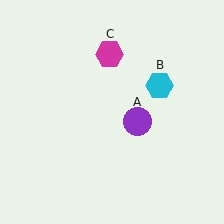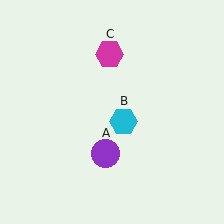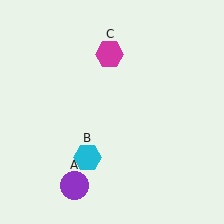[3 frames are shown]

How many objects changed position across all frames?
2 objects changed position: purple circle (object A), cyan hexagon (object B).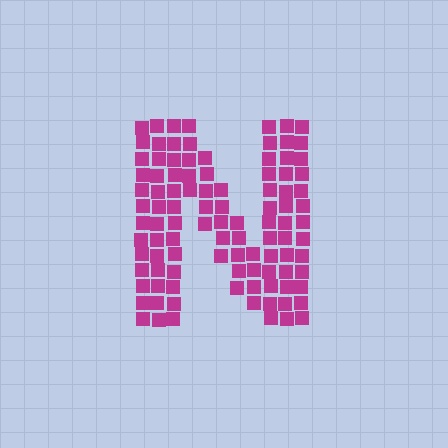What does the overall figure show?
The overall figure shows the letter N.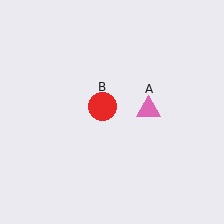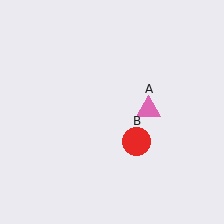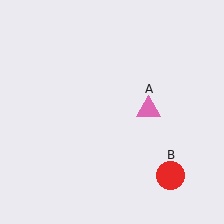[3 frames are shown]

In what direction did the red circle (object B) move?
The red circle (object B) moved down and to the right.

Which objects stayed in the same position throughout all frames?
Pink triangle (object A) remained stationary.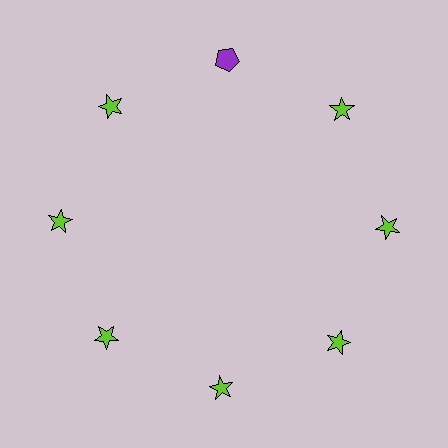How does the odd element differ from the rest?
It differs in both color (purple instead of lime) and shape (pentagon instead of star).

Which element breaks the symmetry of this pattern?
The purple pentagon at roughly the 12 o'clock position breaks the symmetry. All other shapes are lime stars.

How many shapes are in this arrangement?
There are 8 shapes arranged in a ring pattern.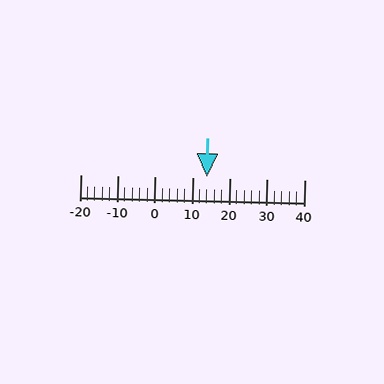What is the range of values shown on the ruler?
The ruler shows values from -20 to 40.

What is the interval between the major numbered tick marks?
The major tick marks are spaced 10 units apart.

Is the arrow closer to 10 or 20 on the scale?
The arrow is closer to 10.